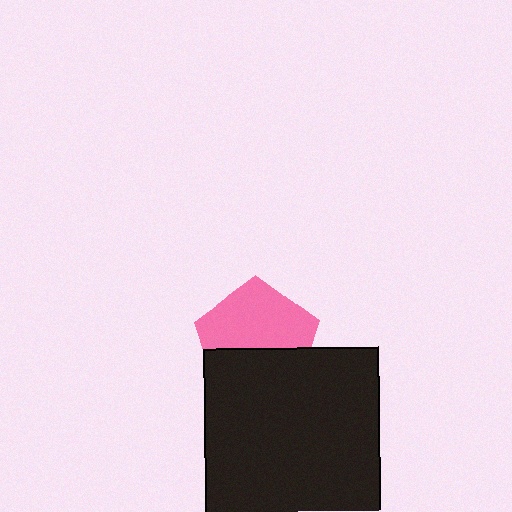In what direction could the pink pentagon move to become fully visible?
The pink pentagon could move up. That would shift it out from behind the black square entirely.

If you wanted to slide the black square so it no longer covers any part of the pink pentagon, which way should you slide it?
Slide it down — that is the most direct way to separate the two shapes.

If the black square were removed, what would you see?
You would see the complete pink pentagon.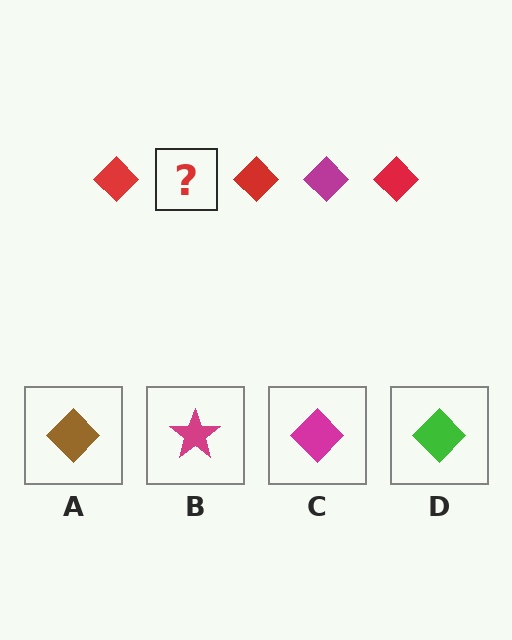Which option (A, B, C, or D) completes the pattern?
C.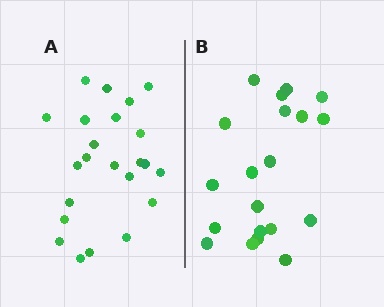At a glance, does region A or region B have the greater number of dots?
Region A (the left region) has more dots.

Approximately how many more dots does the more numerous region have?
Region A has just a few more — roughly 2 or 3 more dots than region B.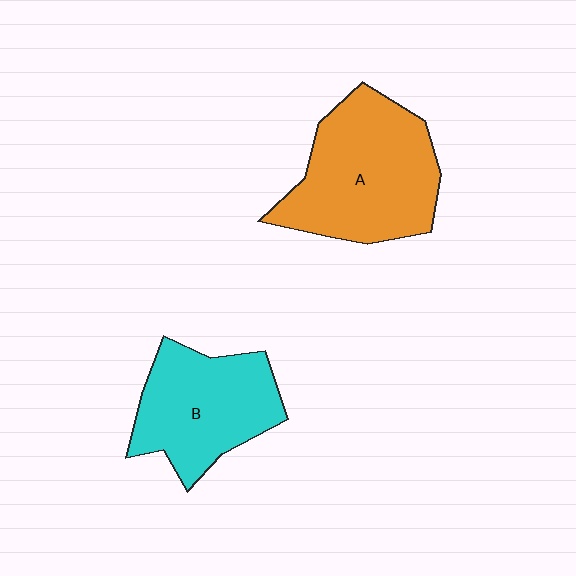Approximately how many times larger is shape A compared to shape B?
Approximately 1.3 times.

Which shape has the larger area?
Shape A (orange).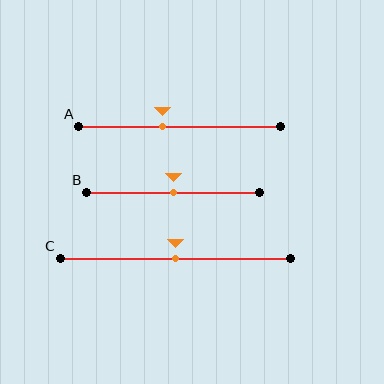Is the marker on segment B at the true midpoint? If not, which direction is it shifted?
Yes, the marker on segment B is at the true midpoint.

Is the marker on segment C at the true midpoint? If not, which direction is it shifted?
Yes, the marker on segment C is at the true midpoint.